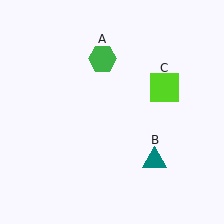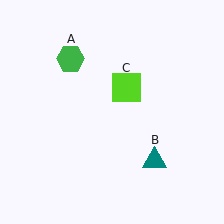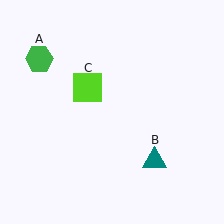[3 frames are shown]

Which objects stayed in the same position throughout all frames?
Teal triangle (object B) remained stationary.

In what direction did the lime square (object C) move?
The lime square (object C) moved left.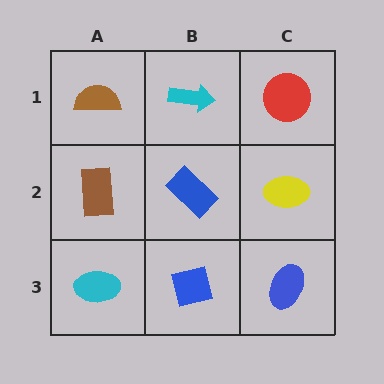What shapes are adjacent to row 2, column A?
A brown semicircle (row 1, column A), a cyan ellipse (row 3, column A), a blue rectangle (row 2, column B).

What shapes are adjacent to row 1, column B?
A blue rectangle (row 2, column B), a brown semicircle (row 1, column A), a red circle (row 1, column C).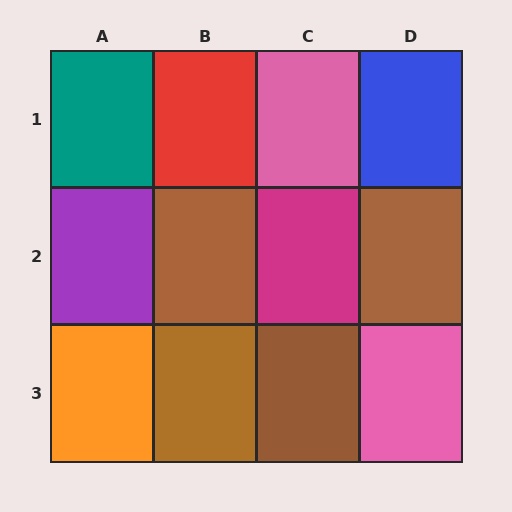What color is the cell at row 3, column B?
Brown.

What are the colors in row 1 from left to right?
Teal, red, pink, blue.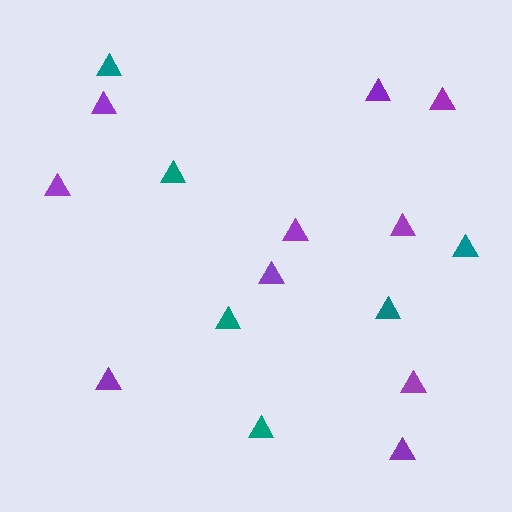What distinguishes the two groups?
There are 2 groups: one group of teal triangles (6) and one group of purple triangles (10).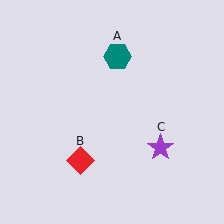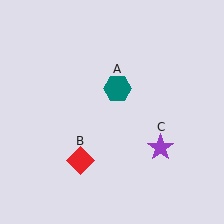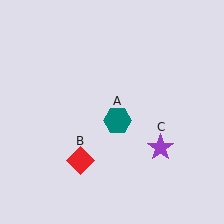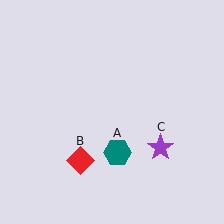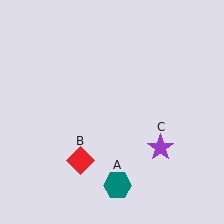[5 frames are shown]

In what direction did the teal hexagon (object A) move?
The teal hexagon (object A) moved down.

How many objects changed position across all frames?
1 object changed position: teal hexagon (object A).